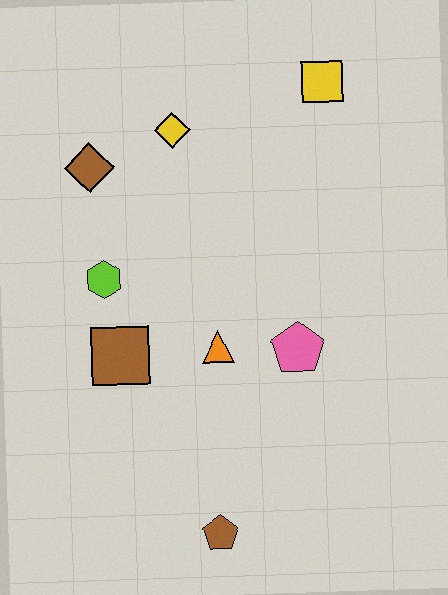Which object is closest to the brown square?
The lime hexagon is closest to the brown square.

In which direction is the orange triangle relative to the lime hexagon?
The orange triangle is to the right of the lime hexagon.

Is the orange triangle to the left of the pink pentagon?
Yes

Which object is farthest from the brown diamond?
The brown pentagon is farthest from the brown diamond.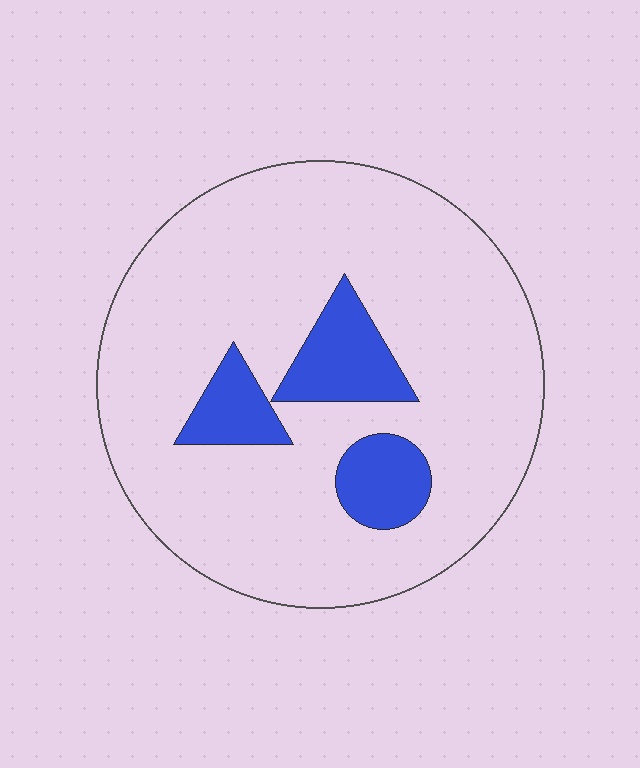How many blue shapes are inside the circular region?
3.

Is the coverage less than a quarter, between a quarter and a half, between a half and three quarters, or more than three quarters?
Less than a quarter.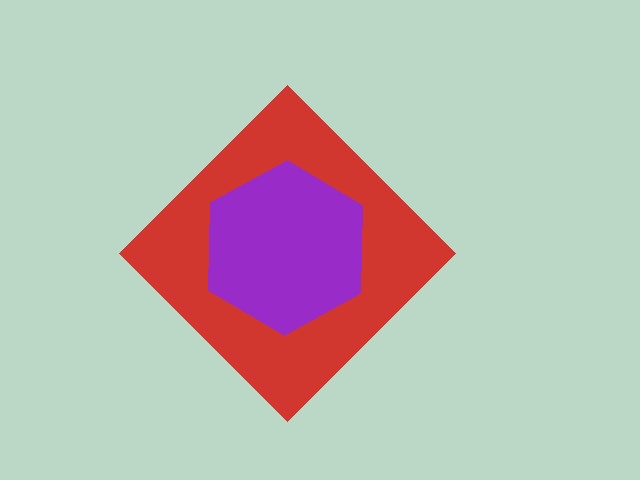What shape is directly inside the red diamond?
The purple hexagon.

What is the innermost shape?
The purple hexagon.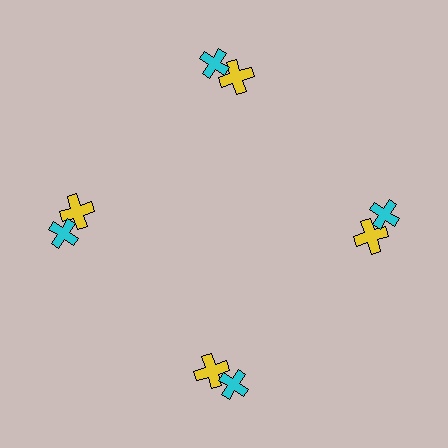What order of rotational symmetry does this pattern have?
This pattern has 4-fold rotational symmetry.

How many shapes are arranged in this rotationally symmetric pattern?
There are 8 shapes, arranged in 4 groups of 2.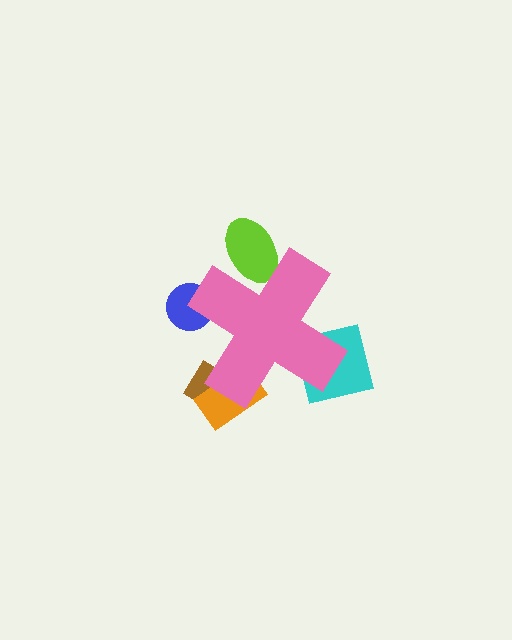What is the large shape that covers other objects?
A pink cross.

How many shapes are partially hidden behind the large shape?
5 shapes are partially hidden.